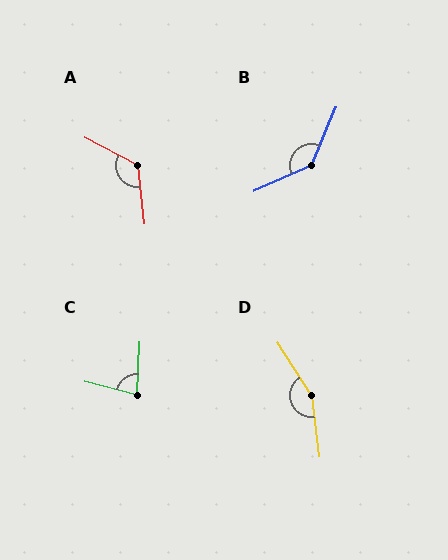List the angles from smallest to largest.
C (78°), A (124°), B (137°), D (155°).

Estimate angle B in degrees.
Approximately 137 degrees.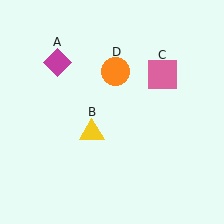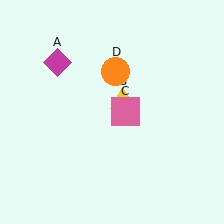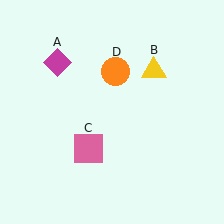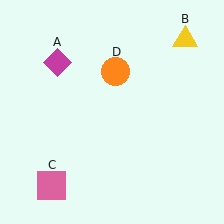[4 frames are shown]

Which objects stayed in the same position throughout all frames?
Magenta diamond (object A) and orange circle (object D) remained stationary.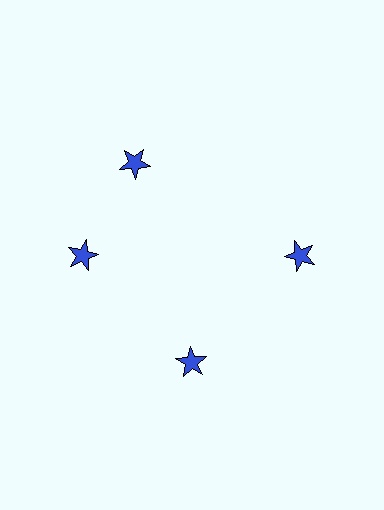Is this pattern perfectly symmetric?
No. The 4 blue stars are arranged in a ring, but one element near the 12 o'clock position is rotated out of alignment along the ring, breaking the 4-fold rotational symmetry.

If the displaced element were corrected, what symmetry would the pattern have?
It would have 4-fold rotational symmetry — the pattern would map onto itself every 90 degrees.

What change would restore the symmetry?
The symmetry would be restored by rotating it back into even spacing with its neighbors so that all 4 stars sit at equal angles and equal distance from the center.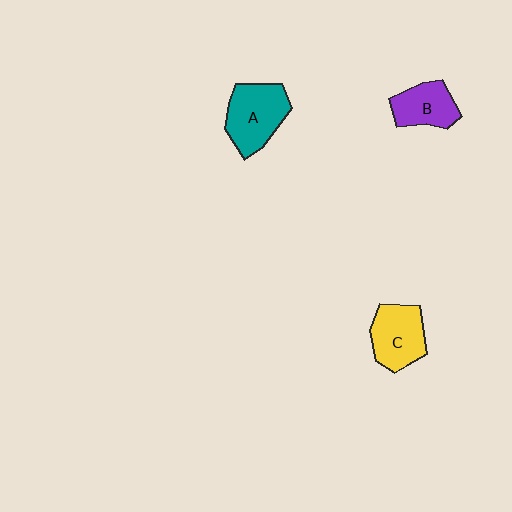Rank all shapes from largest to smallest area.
From largest to smallest: A (teal), C (yellow), B (purple).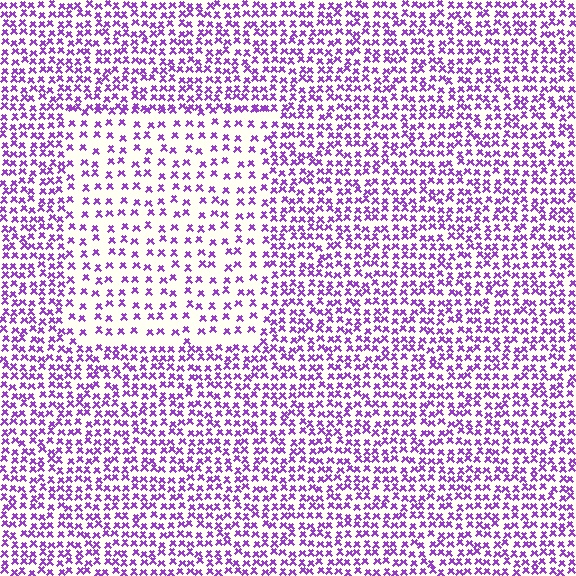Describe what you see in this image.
The image contains small purple elements arranged at two different densities. A rectangle-shaped region is visible where the elements are less densely packed than the surrounding area.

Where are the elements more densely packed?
The elements are more densely packed outside the rectangle boundary.